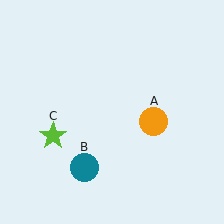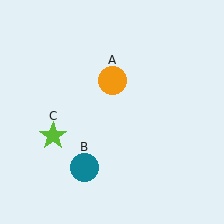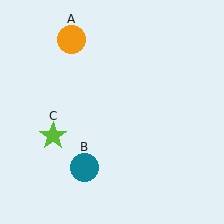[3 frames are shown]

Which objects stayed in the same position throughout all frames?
Teal circle (object B) and lime star (object C) remained stationary.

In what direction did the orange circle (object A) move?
The orange circle (object A) moved up and to the left.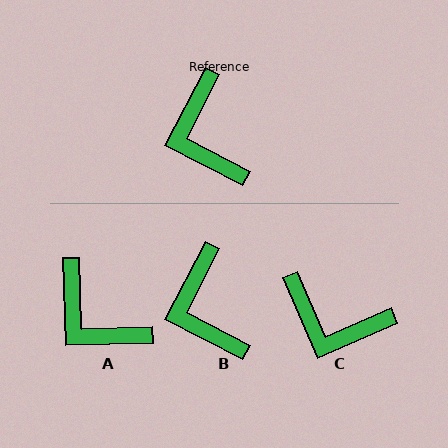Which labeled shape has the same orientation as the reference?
B.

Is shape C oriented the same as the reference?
No, it is off by about 51 degrees.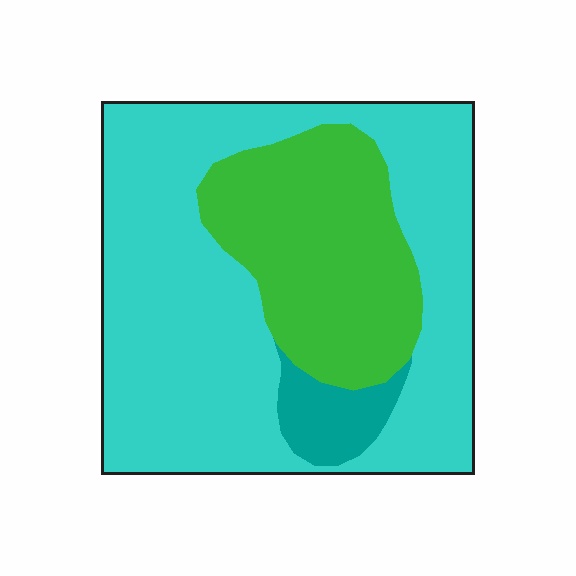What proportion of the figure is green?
Green covers 29% of the figure.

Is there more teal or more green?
Green.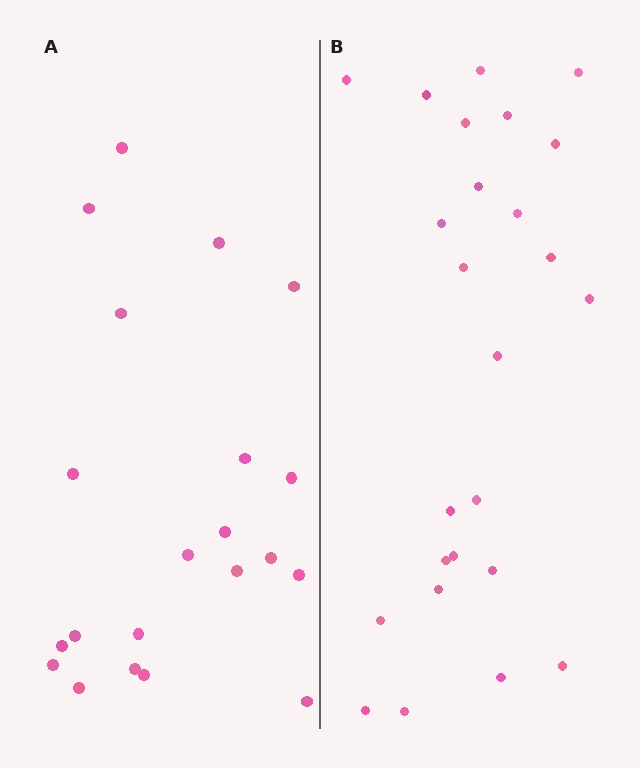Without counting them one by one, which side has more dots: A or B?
Region B (the right region) has more dots.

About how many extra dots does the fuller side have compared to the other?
Region B has about 4 more dots than region A.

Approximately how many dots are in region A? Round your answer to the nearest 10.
About 20 dots. (The exact count is 21, which rounds to 20.)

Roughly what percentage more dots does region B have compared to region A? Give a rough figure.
About 20% more.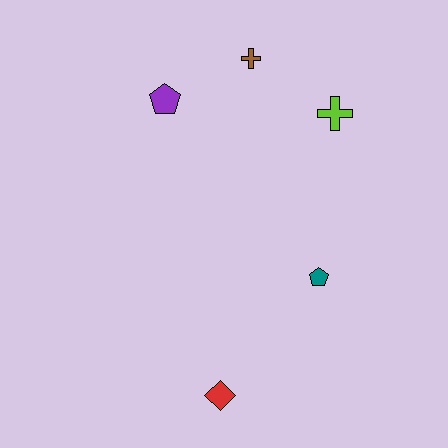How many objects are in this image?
There are 5 objects.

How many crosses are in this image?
There are 2 crosses.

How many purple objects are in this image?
There is 1 purple object.